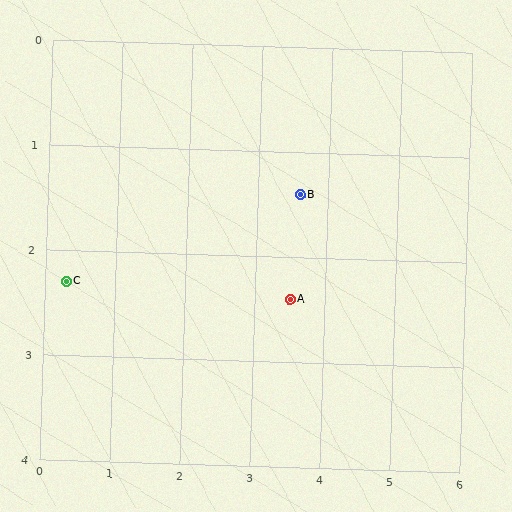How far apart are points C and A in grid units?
Points C and A are about 3.2 grid units apart.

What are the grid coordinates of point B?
Point B is at approximately (3.6, 1.4).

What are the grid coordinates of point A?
Point A is at approximately (3.5, 2.4).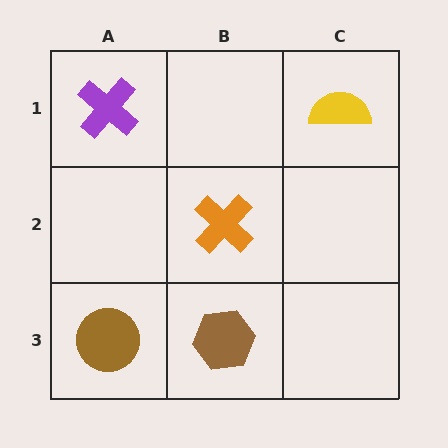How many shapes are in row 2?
1 shape.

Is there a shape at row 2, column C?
No, that cell is empty.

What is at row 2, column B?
An orange cross.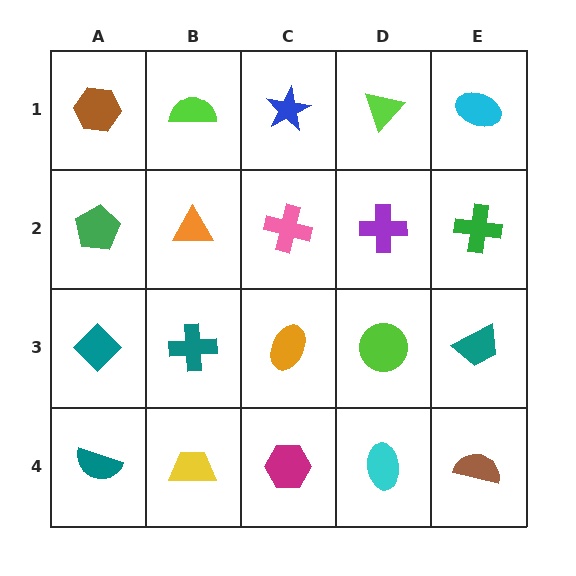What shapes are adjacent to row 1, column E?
A green cross (row 2, column E), a lime triangle (row 1, column D).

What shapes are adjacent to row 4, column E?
A teal trapezoid (row 3, column E), a cyan ellipse (row 4, column D).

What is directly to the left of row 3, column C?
A teal cross.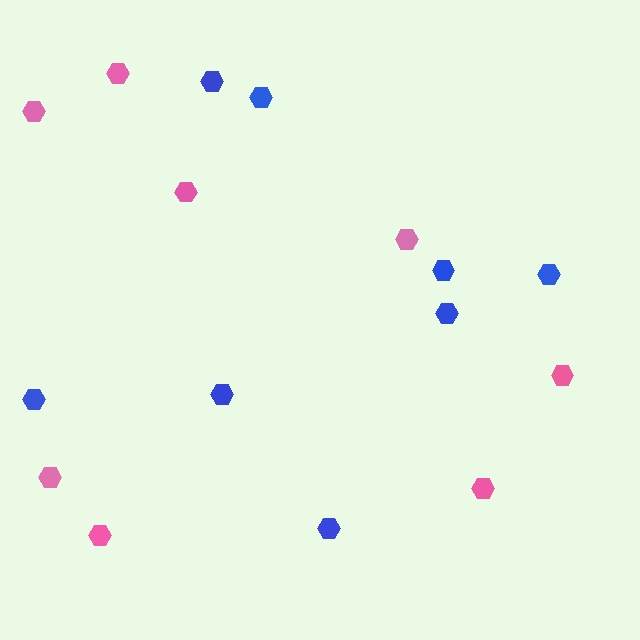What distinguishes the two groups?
There are 2 groups: one group of pink hexagons (8) and one group of blue hexagons (8).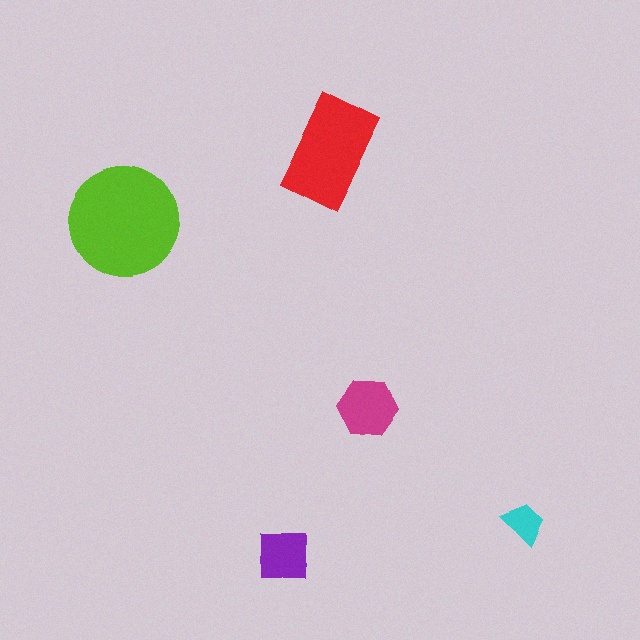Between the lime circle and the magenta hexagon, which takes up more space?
The lime circle.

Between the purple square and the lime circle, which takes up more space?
The lime circle.